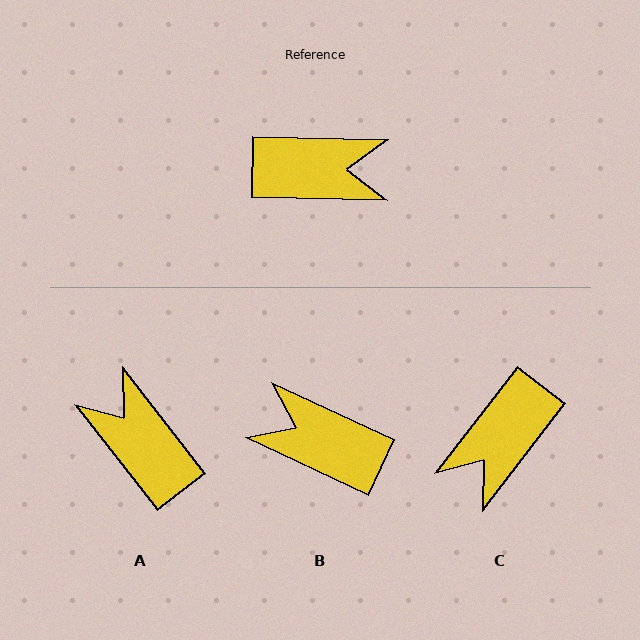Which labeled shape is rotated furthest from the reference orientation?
B, about 156 degrees away.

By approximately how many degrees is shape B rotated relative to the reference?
Approximately 156 degrees counter-clockwise.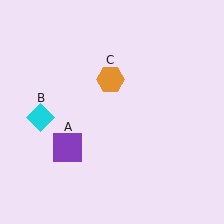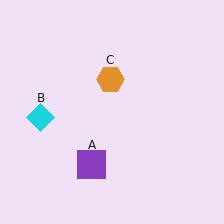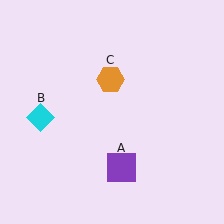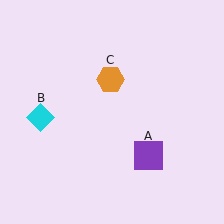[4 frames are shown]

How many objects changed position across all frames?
1 object changed position: purple square (object A).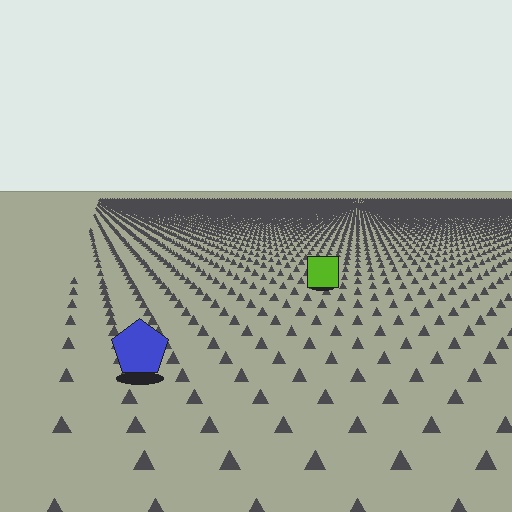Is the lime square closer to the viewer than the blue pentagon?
No. The blue pentagon is closer — you can tell from the texture gradient: the ground texture is coarser near it.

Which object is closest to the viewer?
The blue pentagon is closest. The texture marks near it are larger and more spread out.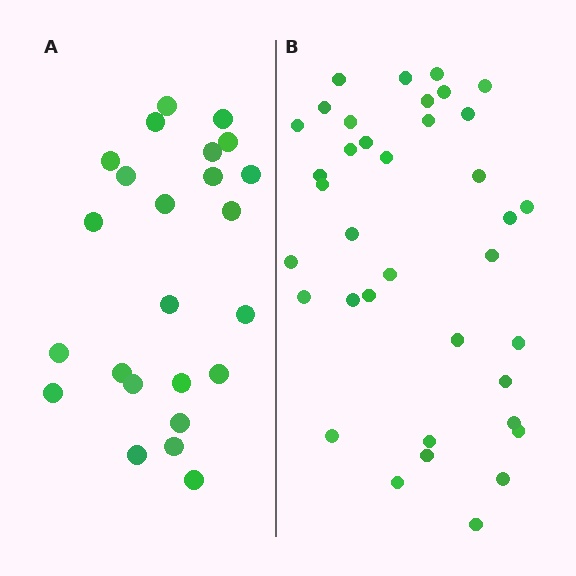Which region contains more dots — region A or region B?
Region B (the right region) has more dots.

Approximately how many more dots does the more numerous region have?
Region B has approximately 15 more dots than region A.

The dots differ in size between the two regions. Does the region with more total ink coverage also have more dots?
No. Region A has more total ink coverage because its dots are larger, but region B actually contains more individual dots. Total area can be misleading — the number of items is what matters here.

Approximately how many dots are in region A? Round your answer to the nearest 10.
About 20 dots. (The exact count is 24, which rounds to 20.)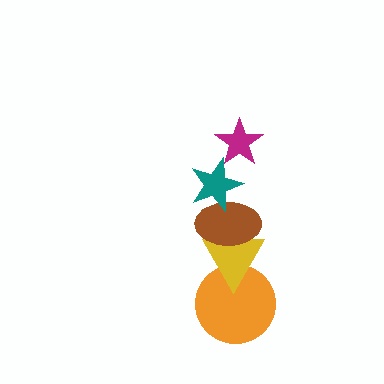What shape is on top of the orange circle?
The yellow triangle is on top of the orange circle.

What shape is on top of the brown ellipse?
The teal star is on top of the brown ellipse.